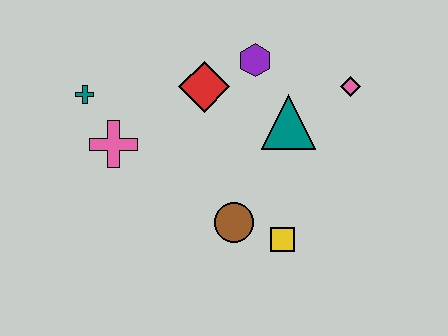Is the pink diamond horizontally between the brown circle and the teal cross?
No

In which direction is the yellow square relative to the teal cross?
The yellow square is to the right of the teal cross.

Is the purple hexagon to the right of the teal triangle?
No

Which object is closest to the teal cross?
The pink cross is closest to the teal cross.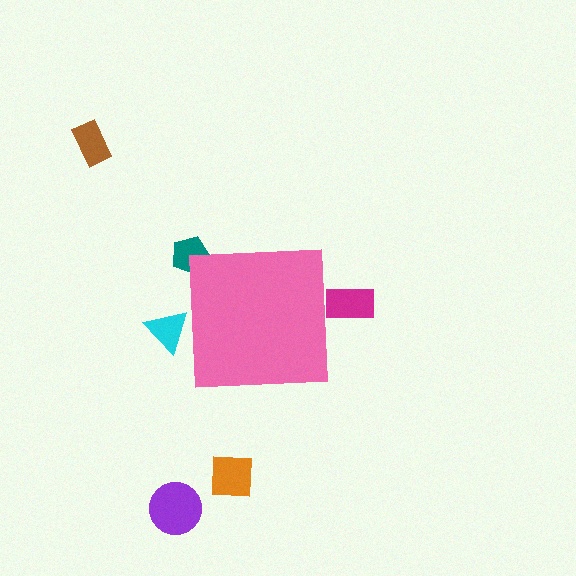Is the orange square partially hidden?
No, the orange square is fully visible.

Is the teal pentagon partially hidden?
Yes, the teal pentagon is partially hidden behind the pink square.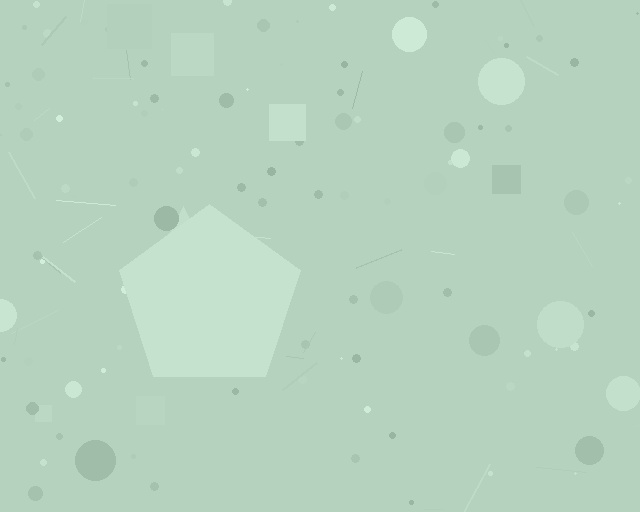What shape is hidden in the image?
A pentagon is hidden in the image.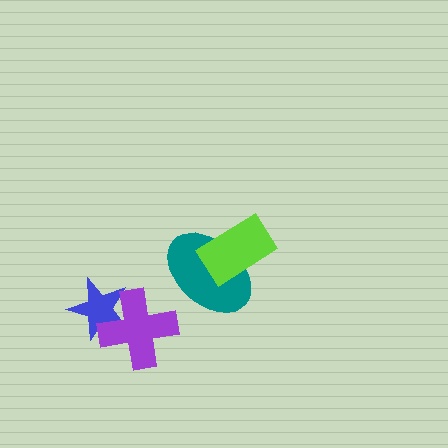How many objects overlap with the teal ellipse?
1 object overlaps with the teal ellipse.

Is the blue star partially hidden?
Yes, it is partially covered by another shape.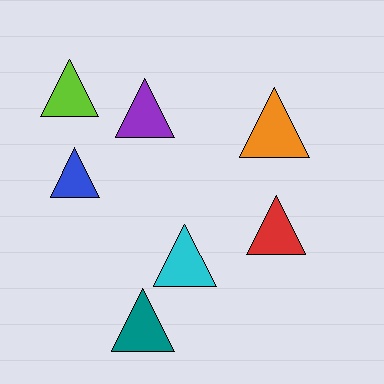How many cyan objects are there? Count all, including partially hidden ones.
There is 1 cyan object.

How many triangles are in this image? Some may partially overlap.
There are 7 triangles.